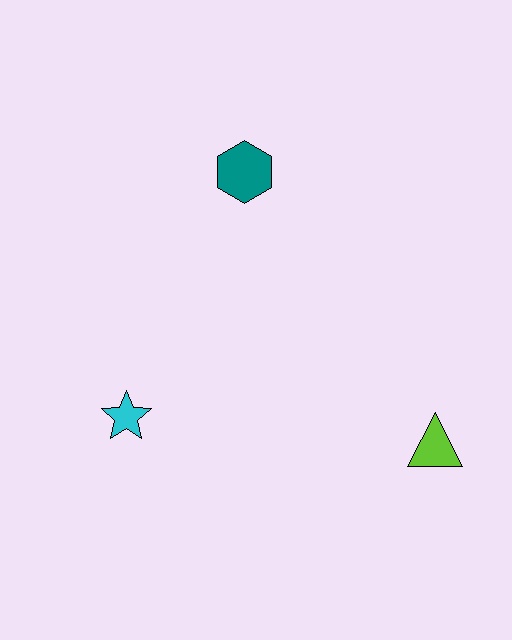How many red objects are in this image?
There are no red objects.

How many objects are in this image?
There are 3 objects.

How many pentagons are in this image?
There are no pentagons.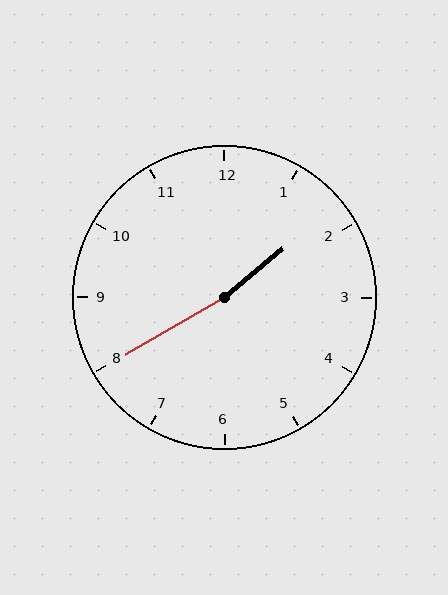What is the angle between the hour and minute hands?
Approximately 170 degrees.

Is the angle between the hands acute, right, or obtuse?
It is obtuse.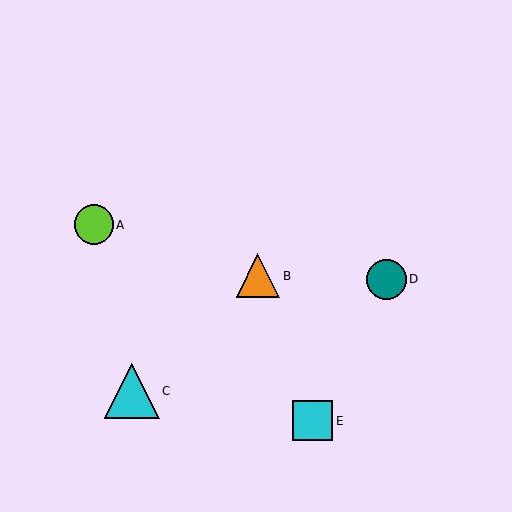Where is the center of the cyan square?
The center of the cyan square is at (313, 421).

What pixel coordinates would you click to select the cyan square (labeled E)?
Click at (313, 421) to select the cyan square E.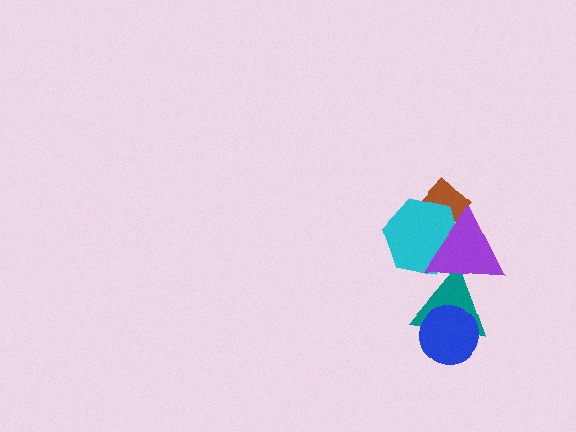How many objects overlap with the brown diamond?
2 objects overlap with the brown diamond.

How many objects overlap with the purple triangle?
3 objects overlap with the purple triangle.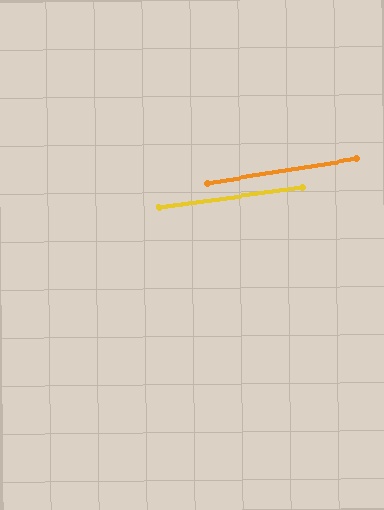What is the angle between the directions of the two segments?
Approximately 1 degree.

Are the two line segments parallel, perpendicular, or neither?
Parallel — their directions differ by only 1.2°.